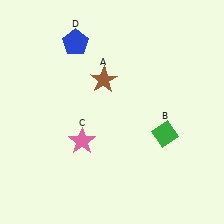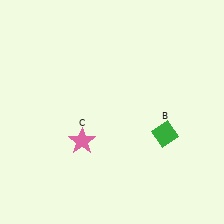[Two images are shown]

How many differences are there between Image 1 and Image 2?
There are 2 differences between the two images.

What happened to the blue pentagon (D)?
The blue pentagon (D) was removed in Image 2. It was in the top-left area of Image 1.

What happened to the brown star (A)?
The brown star (A) was removed in Image 2. It was in the top-left area of Image 1.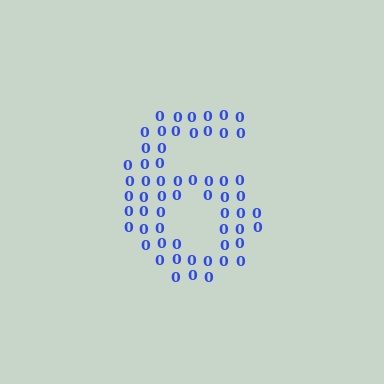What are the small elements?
The small elements are digit 0's.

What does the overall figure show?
The overall figure shows the digit 6.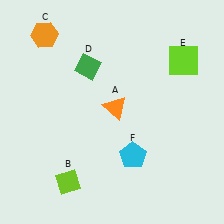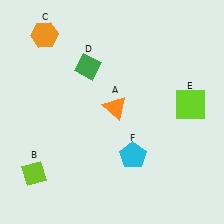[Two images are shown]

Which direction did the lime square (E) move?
The lime square (E) moved down.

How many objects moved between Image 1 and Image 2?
2 objects moved between the two images.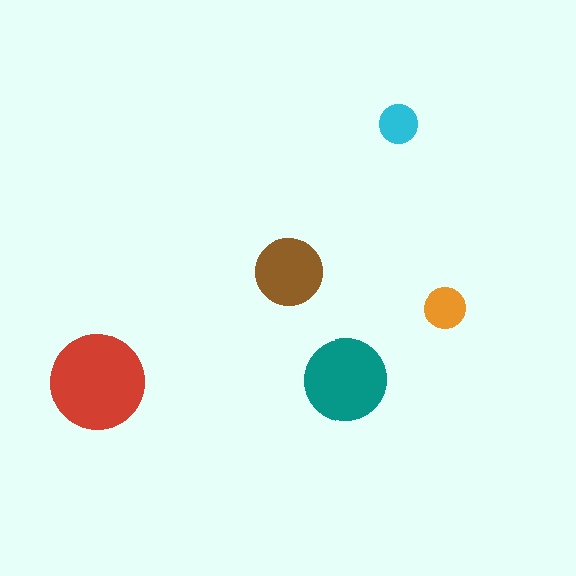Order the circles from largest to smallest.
the red one, the teal one, the brown one, the orange one, the cyan one.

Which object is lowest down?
The teal circle is bottommost.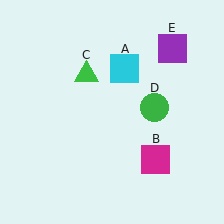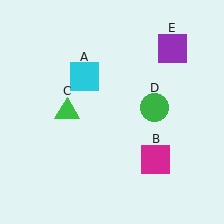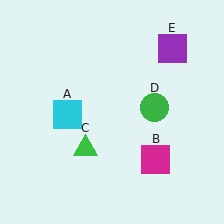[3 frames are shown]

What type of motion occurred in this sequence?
The cyan square (object A), green triangle (object C) rotated counterclockwise around the center of the scene.